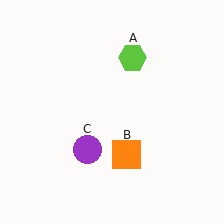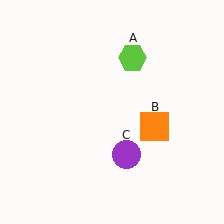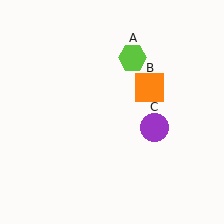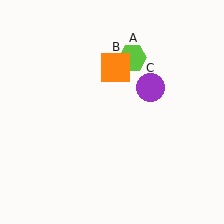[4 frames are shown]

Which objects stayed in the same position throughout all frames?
Lime hexagon (object A) remained stationary.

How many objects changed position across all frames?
2 objects changed position: orange square (object B), purple circle (object C).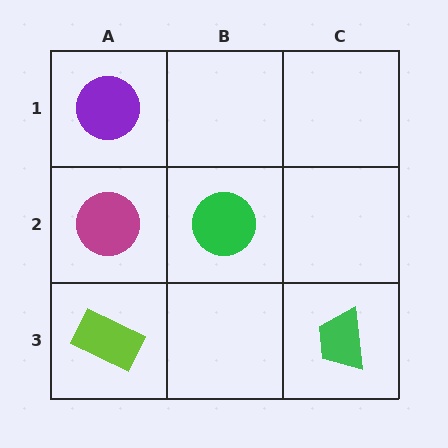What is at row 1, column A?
A purple circle.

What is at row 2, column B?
A green circle.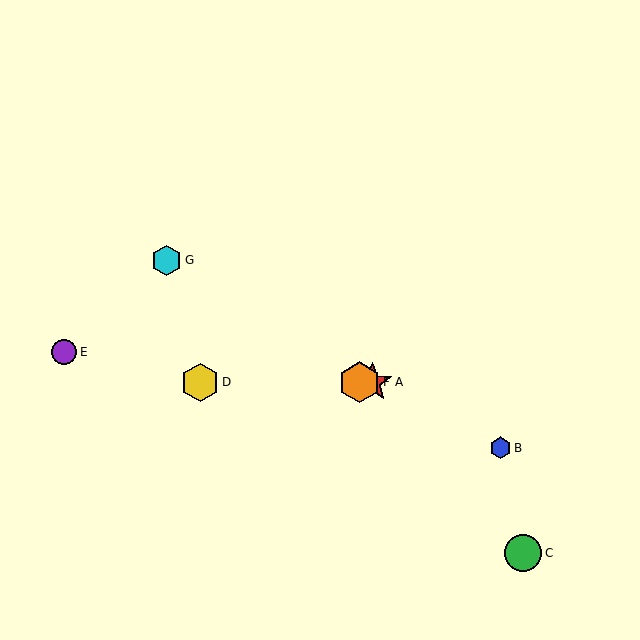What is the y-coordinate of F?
Object F is at y≈382.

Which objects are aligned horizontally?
Objects A, D, F are aligned horizontally.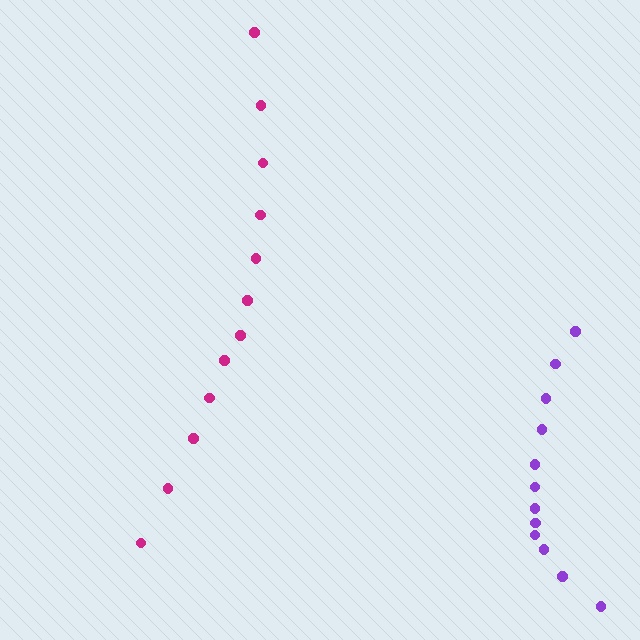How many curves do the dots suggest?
There are 2 distinct paths.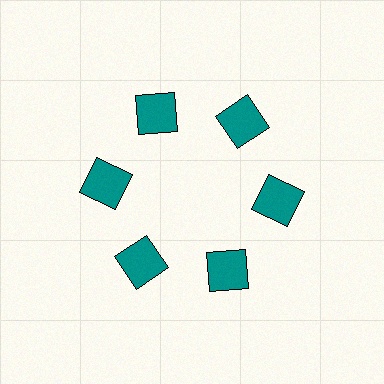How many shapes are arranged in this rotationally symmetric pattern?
There are 6 shapes, arranged in 6 groups of 1.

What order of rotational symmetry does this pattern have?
This pattern has 6-fold rotational symmetry.